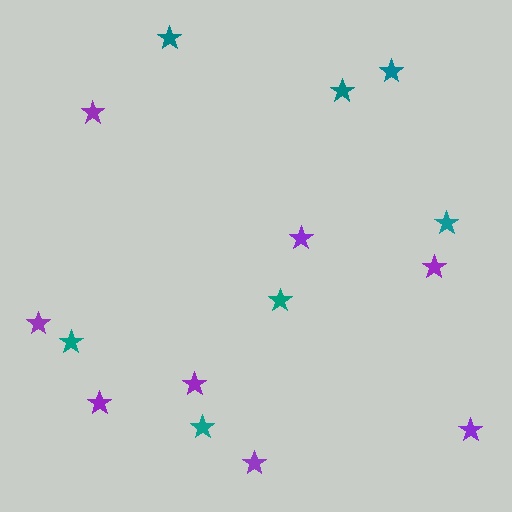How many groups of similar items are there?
There are 2 groups: one group of purple stars (8) and one group of teal stars (7).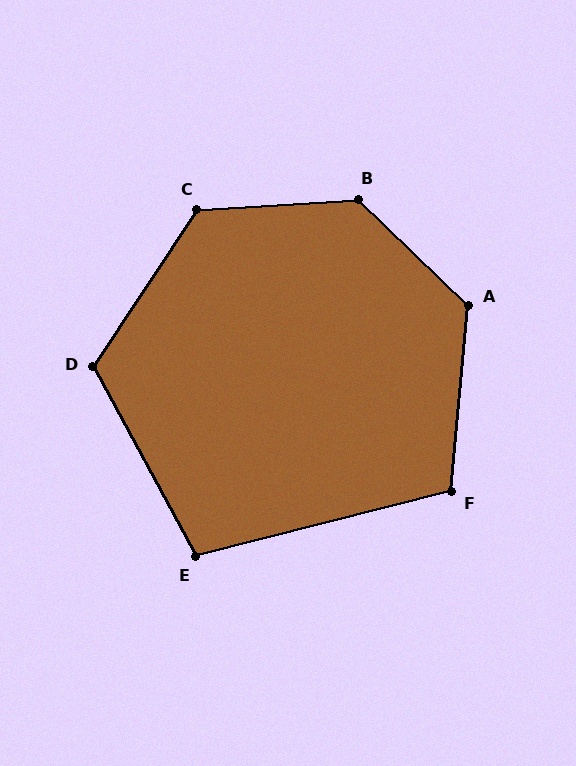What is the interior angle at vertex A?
Approximately 129 degrees (obtuse).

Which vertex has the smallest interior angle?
E, at approximately 104 degrees.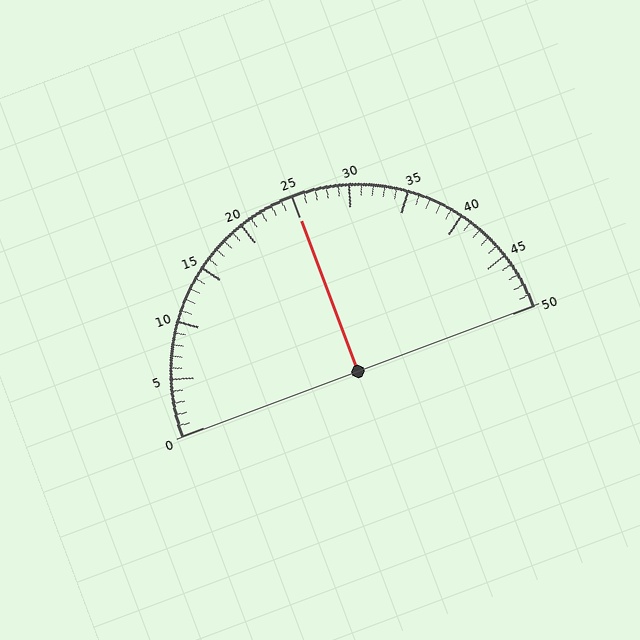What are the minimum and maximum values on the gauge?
The gauge ranges from 0 to 50.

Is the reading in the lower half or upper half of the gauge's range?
The reading is in the upper half of the range (0 to 50).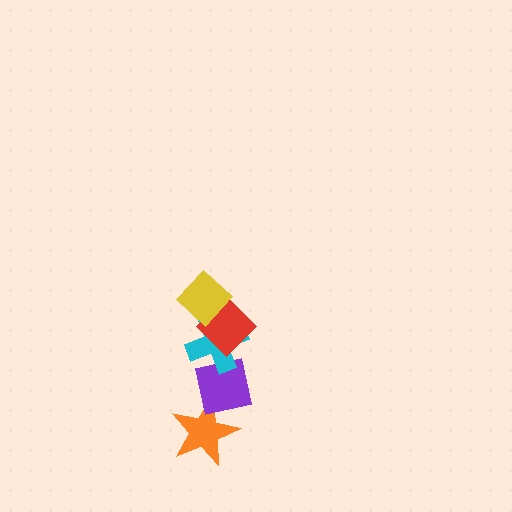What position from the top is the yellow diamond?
The yellow diamond is 1st from the top.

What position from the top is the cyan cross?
The cyan cross is 3rd from the top.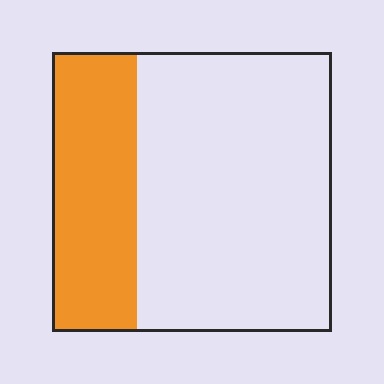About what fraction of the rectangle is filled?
About one third (1/3).